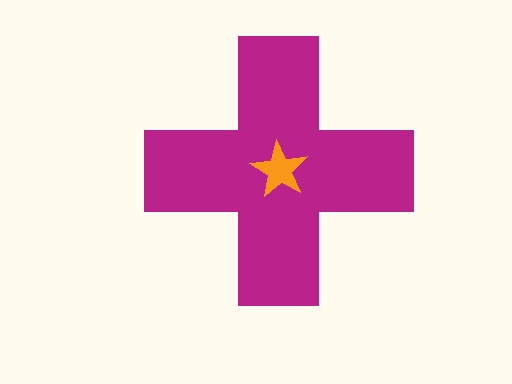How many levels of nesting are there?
2.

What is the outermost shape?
The magenta cross.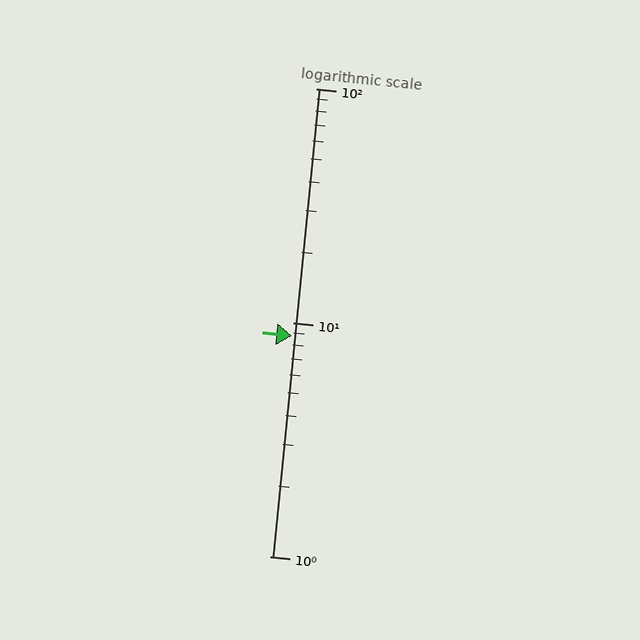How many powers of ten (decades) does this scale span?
The scale spans 2 decades, from 1 to 100.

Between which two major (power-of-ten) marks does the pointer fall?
The pointer is between 1 and 10.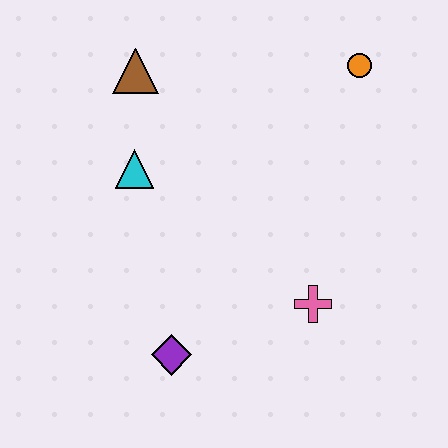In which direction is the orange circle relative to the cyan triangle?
The orange circle is to the right of the cyan triangle.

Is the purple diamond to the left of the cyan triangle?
No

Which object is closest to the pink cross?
The purple diamond is closest to the pink cross.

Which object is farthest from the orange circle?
The purple diamond is farthest from the orange circle.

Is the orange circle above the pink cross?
Yes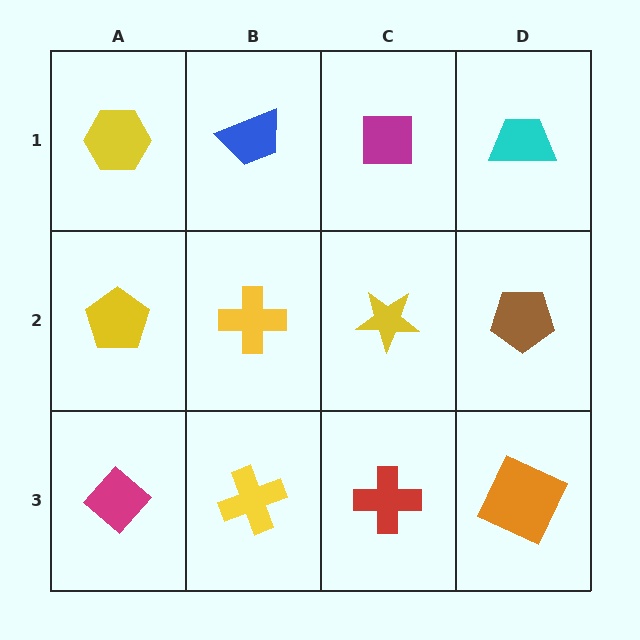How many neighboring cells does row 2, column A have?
3.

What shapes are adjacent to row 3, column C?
A yellow star (row 2, column C), a yellow cross (row 3, column B), an orange square (row 3, column D).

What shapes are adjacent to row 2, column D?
A cyan trapezoid (row 1, column D), an orange square (row 3, column D), a yellow star (row 2, column C).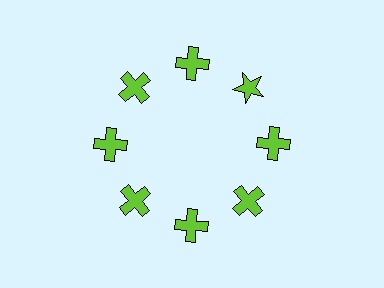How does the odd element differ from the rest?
It has a different shape: star instead of cross.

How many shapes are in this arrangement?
There are 8 shapes arranged in a ring pattern.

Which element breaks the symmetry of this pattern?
The lime star at roughly the 2 o'clock position breaks the symmetry. All other shapes are lime crosses.